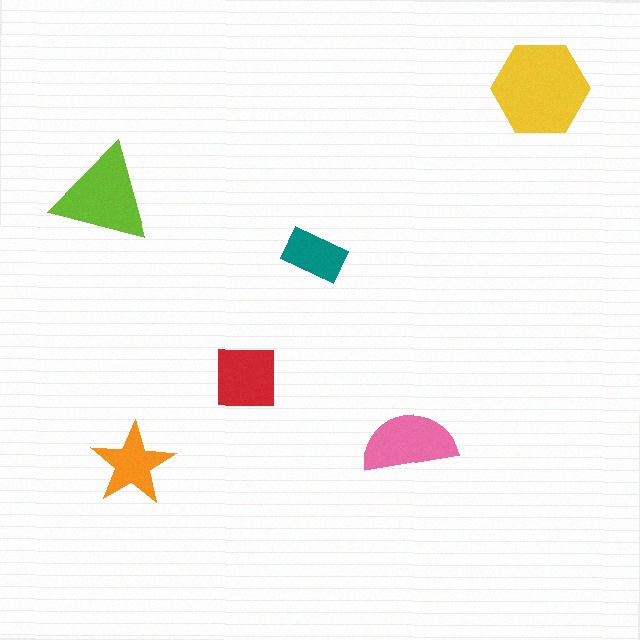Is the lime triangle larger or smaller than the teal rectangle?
Larger.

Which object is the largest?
The yellow hexagon.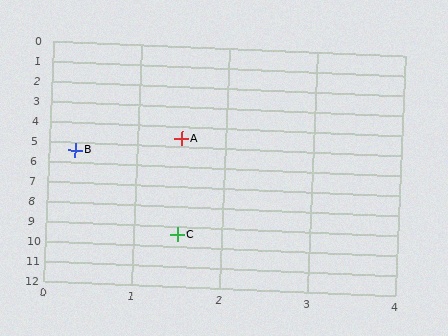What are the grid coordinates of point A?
Point A is at approximately (1.5, 4.6).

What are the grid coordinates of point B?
Point B is at approximately (0.3, 5.4).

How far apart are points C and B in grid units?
Points C and B are about 4.2 grid units apart.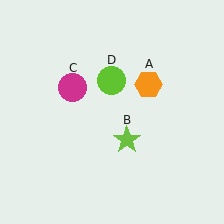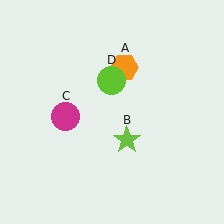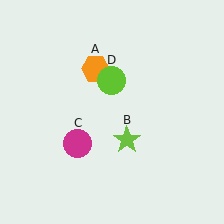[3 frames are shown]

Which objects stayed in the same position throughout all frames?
Lime star (object B) and lime circle (object D) remained stationary.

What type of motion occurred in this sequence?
The orange hexagon (object A), magenta circle (object C) rotated counterclockwise around the center of the scene.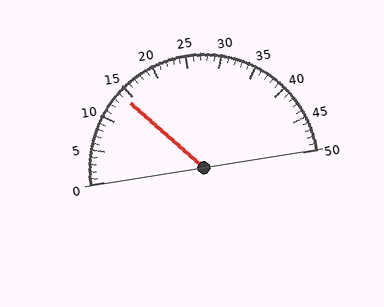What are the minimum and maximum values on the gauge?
The gauge ranges from 0 to 50.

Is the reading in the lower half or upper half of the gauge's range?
The reading is in the lower half of the range (0 to 50).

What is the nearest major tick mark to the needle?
The nearest major tick mark is 15.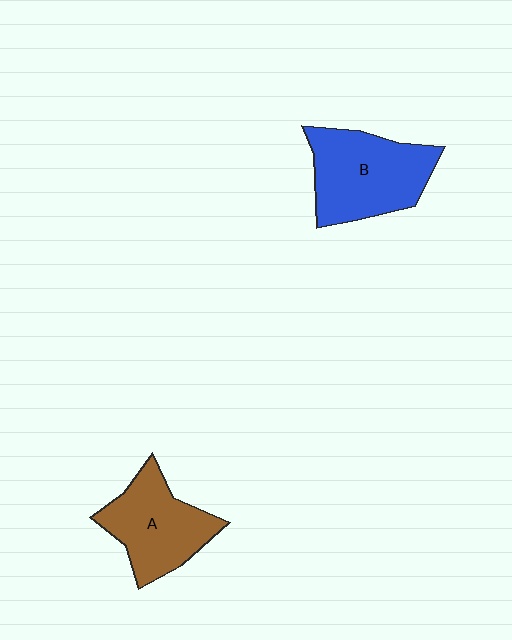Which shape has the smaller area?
Shape A (brown).